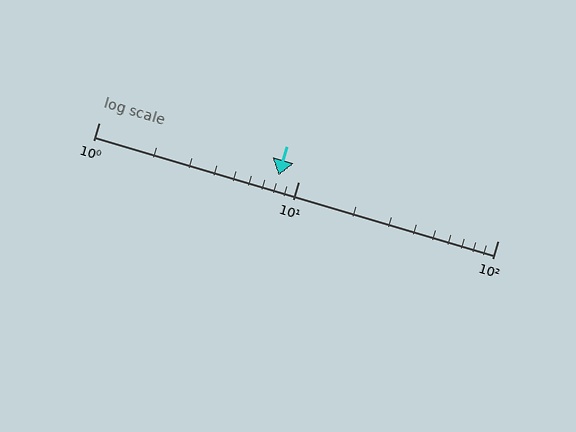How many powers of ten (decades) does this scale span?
The scale spans 2 decades, from 1 to 100.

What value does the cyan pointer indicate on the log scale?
The pointer indicates approximately 8.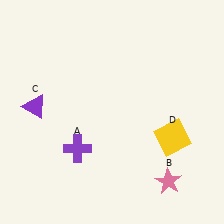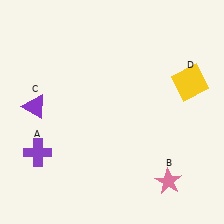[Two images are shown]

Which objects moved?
The objects that moved are: the purple cross (A), the yellow square (D).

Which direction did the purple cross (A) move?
The purple cross (A) moved left.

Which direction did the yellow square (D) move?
The yellow square (D) moved up.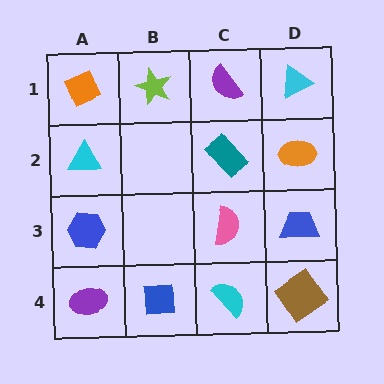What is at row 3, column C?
A pink semicircle.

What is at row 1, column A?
An orange diamond.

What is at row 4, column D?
A brown diamond.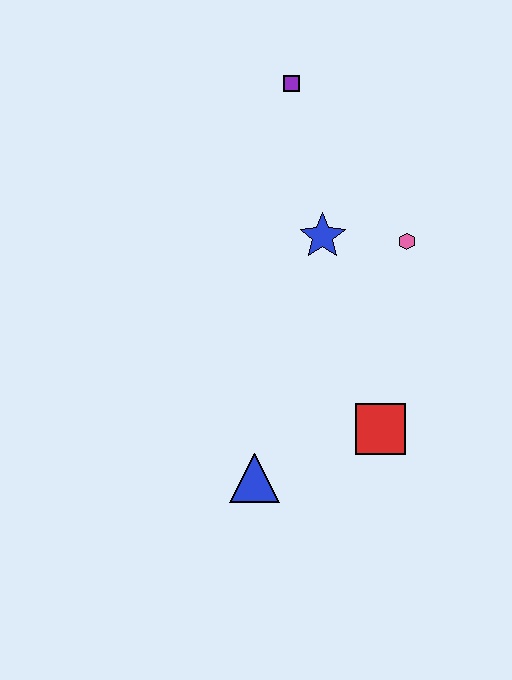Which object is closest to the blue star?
The pink hexagon is closest to the blue star.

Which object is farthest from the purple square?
The blue triangle is farthest from the purple square.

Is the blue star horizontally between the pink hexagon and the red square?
No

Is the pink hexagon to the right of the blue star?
Yes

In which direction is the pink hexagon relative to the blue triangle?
The pink hexagon is above the blue triangle.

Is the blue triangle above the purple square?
No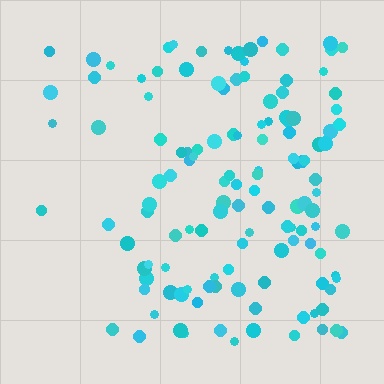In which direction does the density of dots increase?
From left to right, with the right side densest.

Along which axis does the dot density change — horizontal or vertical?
Horizontal.